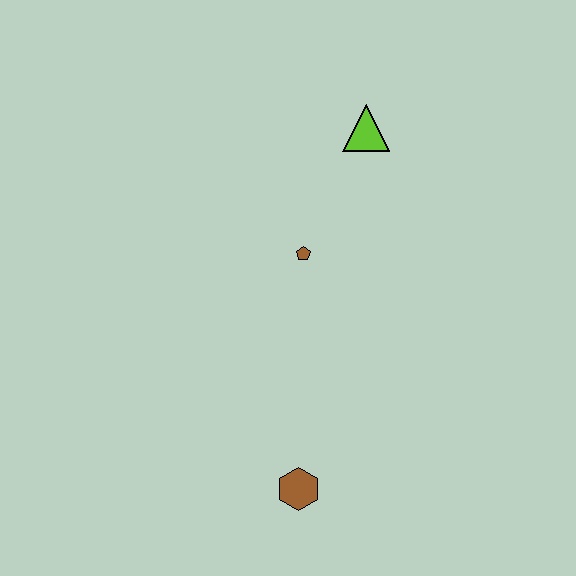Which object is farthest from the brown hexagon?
The lime triangle is farthest from the brown hexagon.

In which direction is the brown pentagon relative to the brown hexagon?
The brown pentagon is above the brown hexagon.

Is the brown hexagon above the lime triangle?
No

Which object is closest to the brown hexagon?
The brown pentagon is closest to the brown hexagon.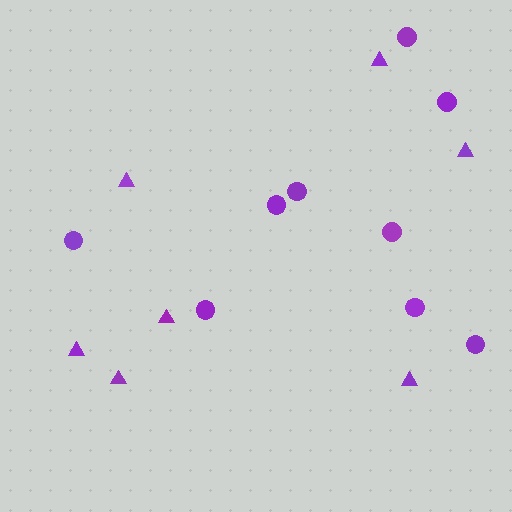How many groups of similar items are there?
There are 2 groups: one group of triangles (7) and one group of circles (9).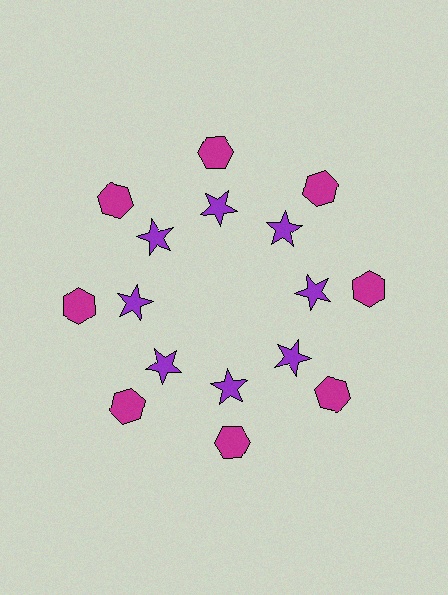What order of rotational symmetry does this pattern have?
This pattern has 8-fold rotational symmetry.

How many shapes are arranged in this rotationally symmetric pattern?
There are 16 shapes, arranged in 8 groups of 2.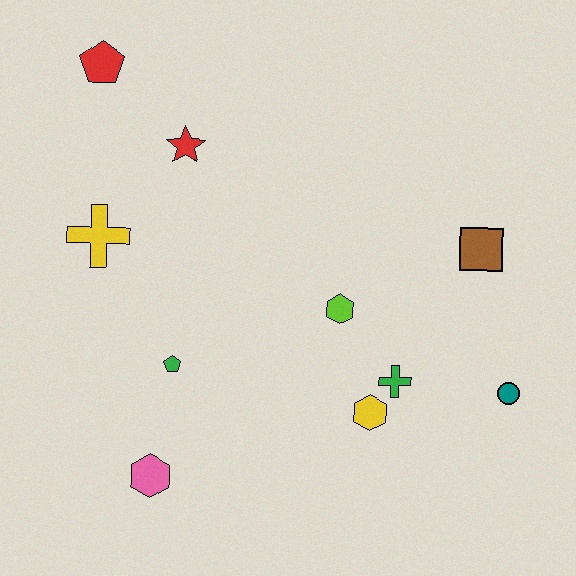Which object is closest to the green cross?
The yellow hexagon is closest to the green cross.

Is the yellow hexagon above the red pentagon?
No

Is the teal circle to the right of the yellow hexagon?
Yes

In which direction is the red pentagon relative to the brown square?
The red pentagon is to the left of the brown square.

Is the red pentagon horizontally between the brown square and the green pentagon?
No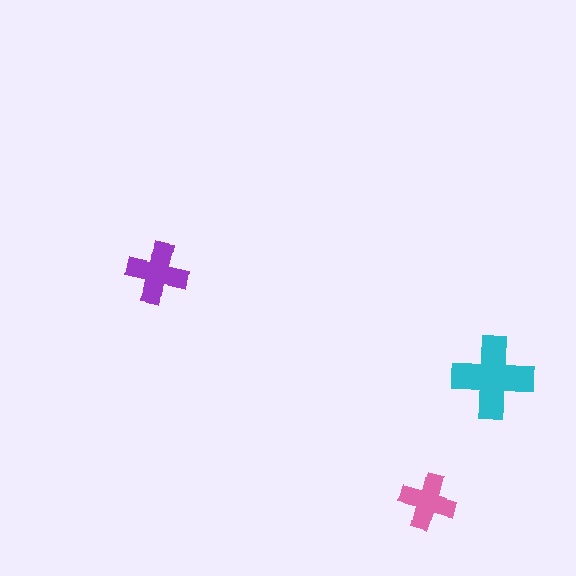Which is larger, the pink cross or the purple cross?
The purple one.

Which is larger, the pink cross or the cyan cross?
The cyan one.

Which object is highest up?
The purple cross is topmost.